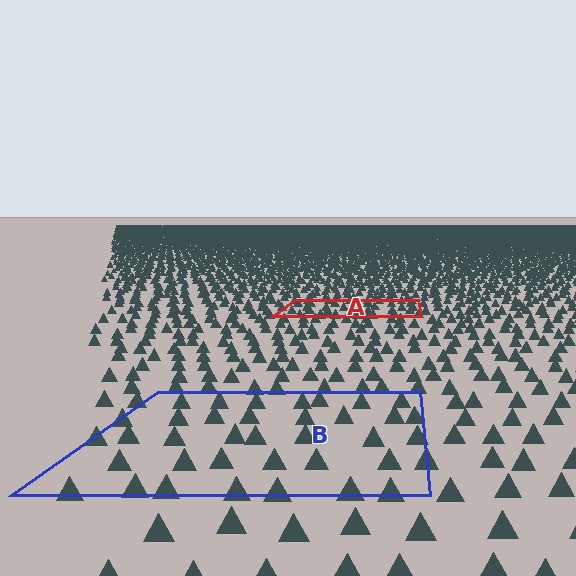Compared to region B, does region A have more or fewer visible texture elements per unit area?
Region A has more texture elements per unit area — they are packed more densely because it is farther away.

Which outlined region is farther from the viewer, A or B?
Region A is farther from the viewer — the texture elements inside it appear smaller and more densely packed.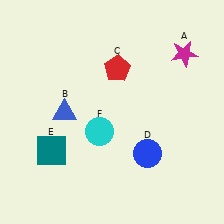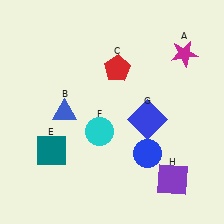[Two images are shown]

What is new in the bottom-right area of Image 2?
A blue square (G) was added in the bottom-right area of Image 2.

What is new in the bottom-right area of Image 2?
A purple square (H) was added in the bottom-right area of Image 2.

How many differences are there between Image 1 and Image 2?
There are 2 differences between the two images.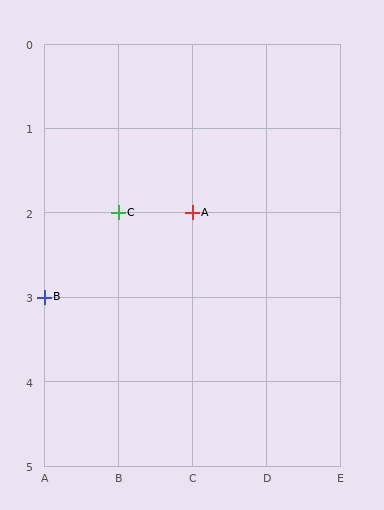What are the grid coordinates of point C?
Point C is at grid coordinates (B, 2).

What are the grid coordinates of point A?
Point A is at grid coordinates (C, 2).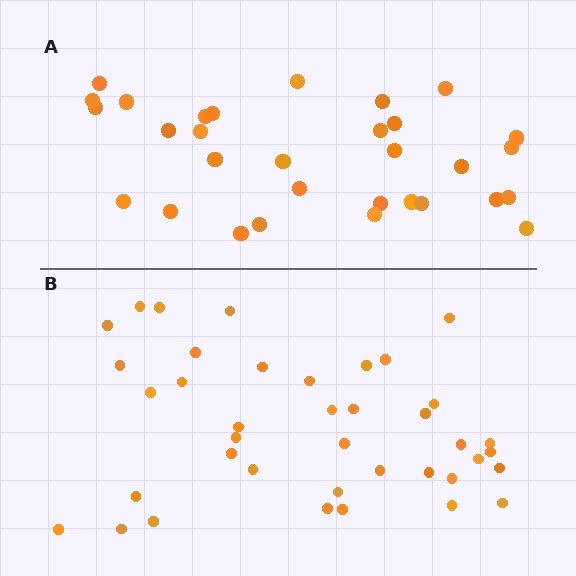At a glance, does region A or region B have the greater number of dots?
Region B (the bottom region) has more dots.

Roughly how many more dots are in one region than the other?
Region B has roughly 8 or so more dots than region A.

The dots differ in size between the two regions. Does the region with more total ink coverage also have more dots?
No. Region A has more total ink coverage because its dots are larger, but region B actually contains more individual dots. Total area can be misleading — the number of items is what matters here.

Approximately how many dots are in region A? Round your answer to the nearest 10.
About 30 dots. (The exact count is 31, which rounds to 30.)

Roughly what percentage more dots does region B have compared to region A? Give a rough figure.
About 25% more.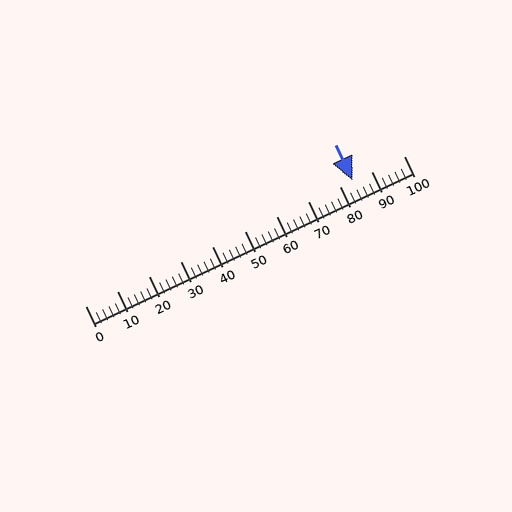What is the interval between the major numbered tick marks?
The major tick marks are spaced 10 units apart.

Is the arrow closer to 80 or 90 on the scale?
The arrow is closer to 80.